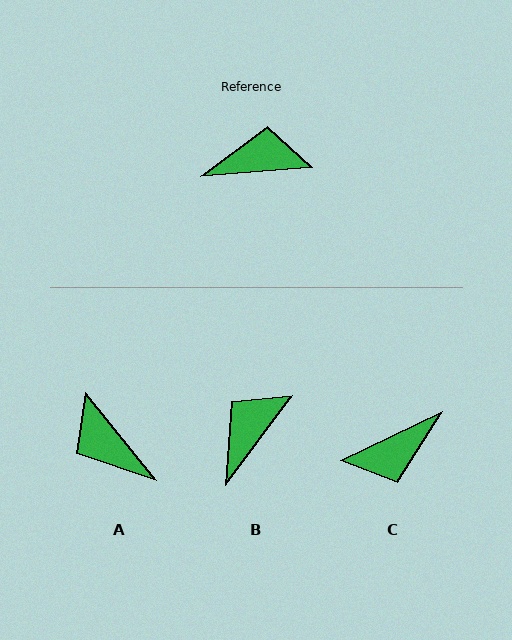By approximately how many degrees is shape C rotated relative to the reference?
Approximately 160 degrees clockwise.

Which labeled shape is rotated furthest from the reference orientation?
C, about 160 degrees away.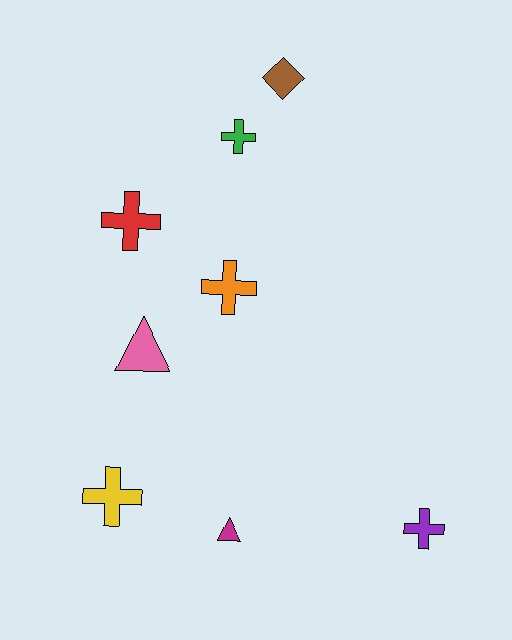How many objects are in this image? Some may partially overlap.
There are 8 objects.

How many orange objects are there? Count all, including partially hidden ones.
There is 1 orange object.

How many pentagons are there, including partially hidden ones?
There are no pentagons.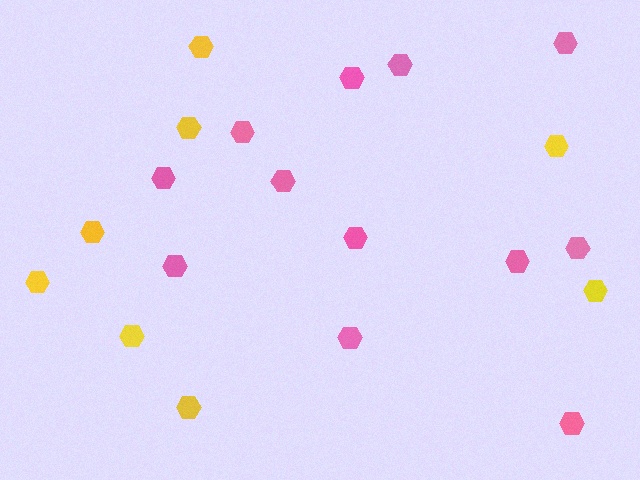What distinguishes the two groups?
There are 2 groups: one group of pink hexagons (12) and one group of yellow hexagons (8).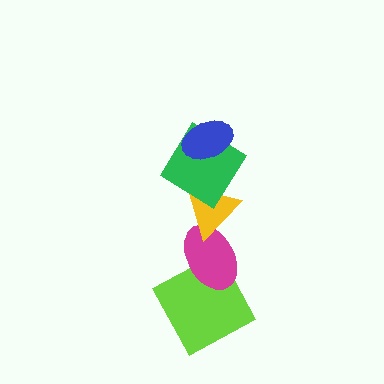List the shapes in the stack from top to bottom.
From top to bottom: the blue ellipse, the green diamond, the yellow triangle, the magenta ellipse, the lime square.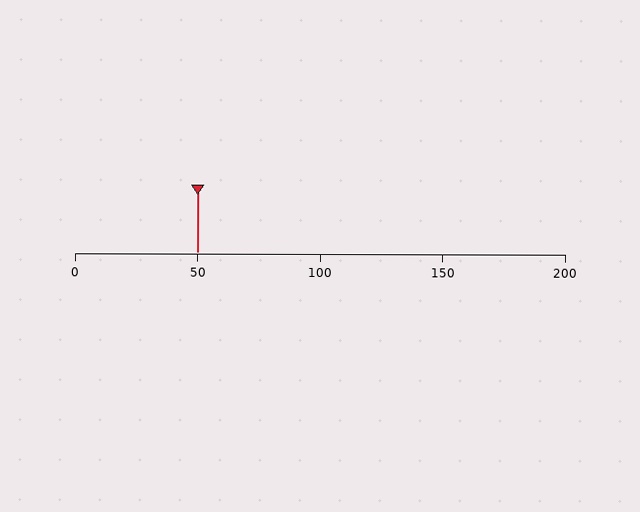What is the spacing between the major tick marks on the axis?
The major ticks are spaced 50 apart.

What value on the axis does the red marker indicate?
The marker indicates approximately 50.